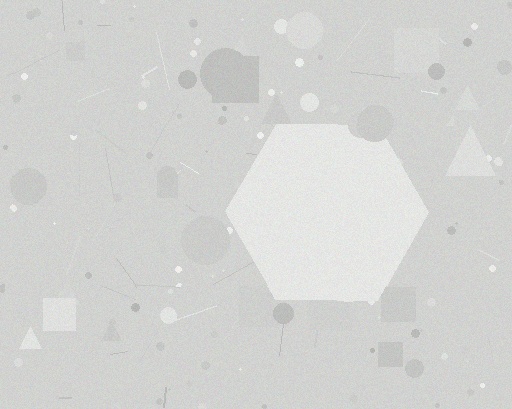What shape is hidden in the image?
A hexagon is hidden in the image.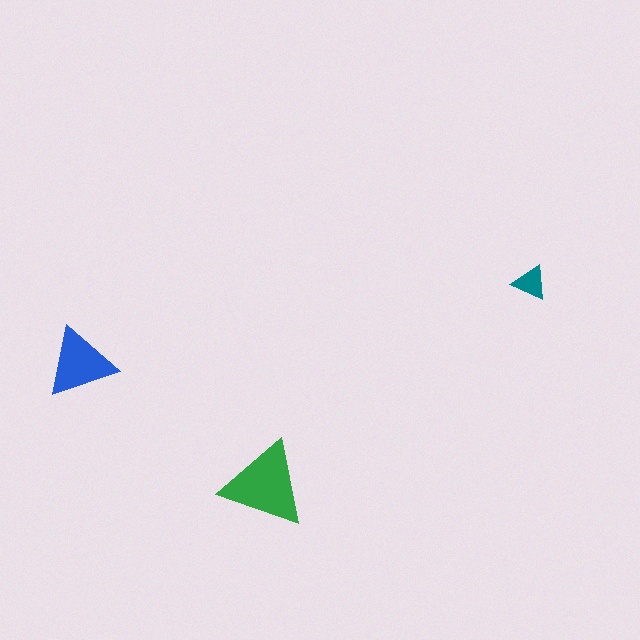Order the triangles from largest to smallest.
the green one, the blue one, the teal one.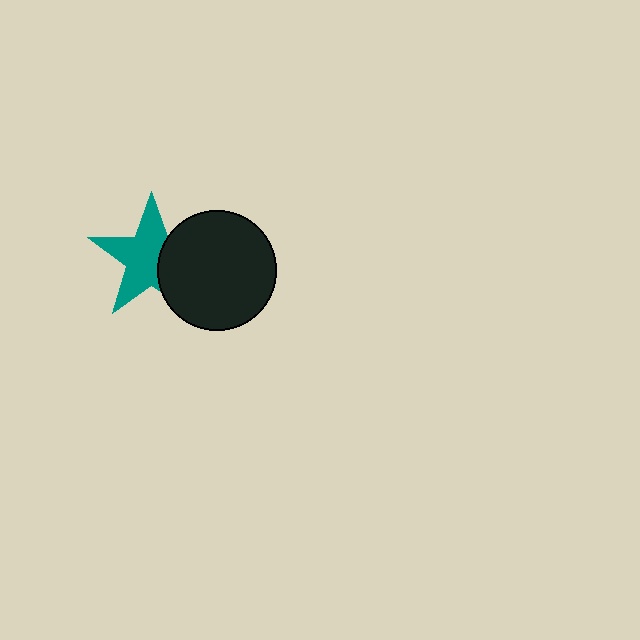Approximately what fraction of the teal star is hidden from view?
Roughly 36% of the teal star is hidden behind the black circle.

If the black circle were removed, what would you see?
You would see the complete teal star.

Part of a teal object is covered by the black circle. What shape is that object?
It is a star.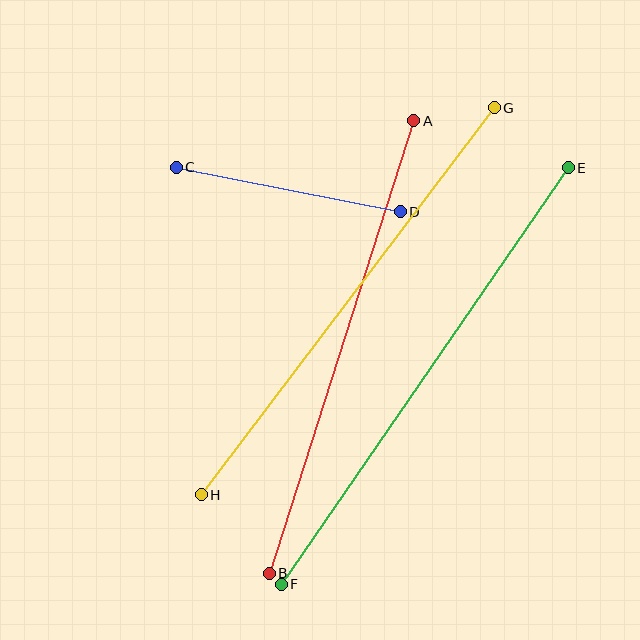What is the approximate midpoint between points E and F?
The midpoint is at approximately (425, 376) pixels.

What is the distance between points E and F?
The distance is approximately 506 pixels.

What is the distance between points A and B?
The distance is approximately 475 pixels.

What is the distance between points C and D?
The distance is approximately 229 pixels.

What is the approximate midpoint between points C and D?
The midpoint is at approximately (288, 190) pixels.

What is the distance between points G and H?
The distance is approximately 485 pixels.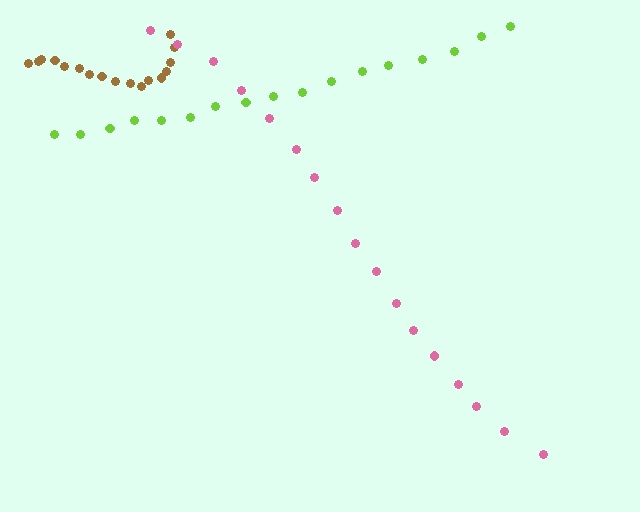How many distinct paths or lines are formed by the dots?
There are 3 distinct paths.